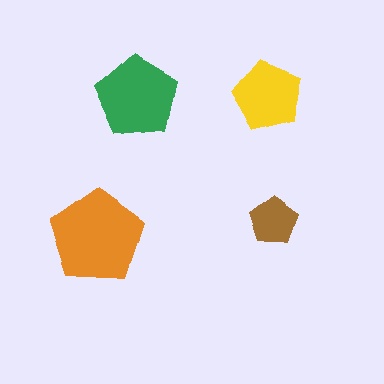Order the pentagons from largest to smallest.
the orange one, the green one, the yellow one, the brown one.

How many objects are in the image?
There are 4 objects in the image.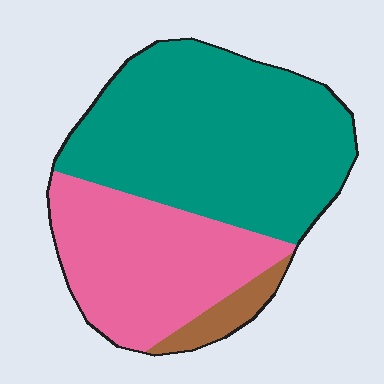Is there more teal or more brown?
Teal.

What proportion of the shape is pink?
Pink takes up about three eighths (3/8) of the shape.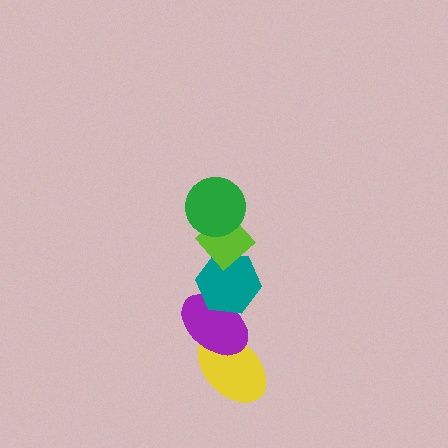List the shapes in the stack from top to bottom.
From top to bottom: the green circle, the lime diamond, the teal hexagon, the purple ellipse, the yellow ellipse.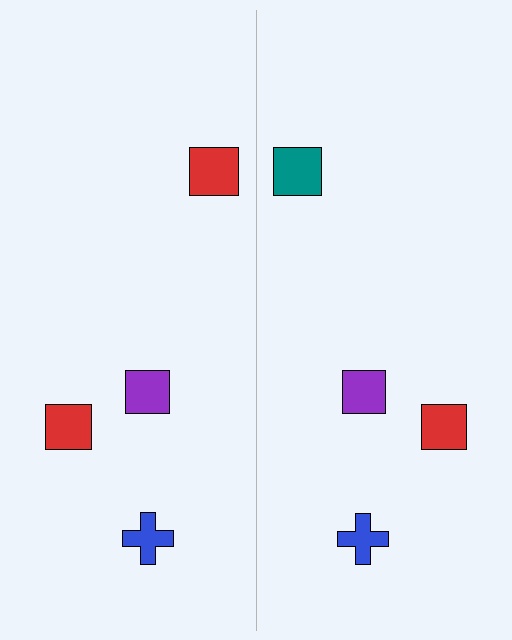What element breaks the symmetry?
The teal square on the right side breaks the symmetry — its mirror counterpart is red.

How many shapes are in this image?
There are 8 shapes in this image.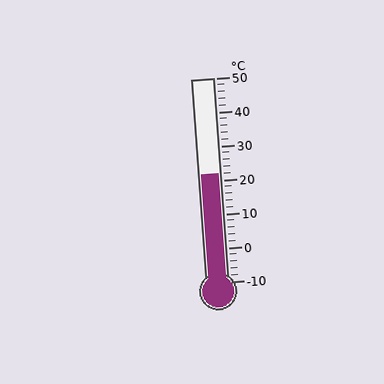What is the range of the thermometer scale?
The thermometer scale ranges from -10°C to 50°C.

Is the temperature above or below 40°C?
The temperature is below 40°C.